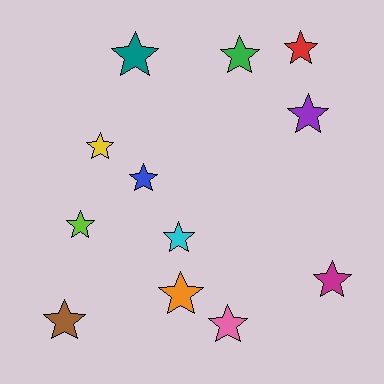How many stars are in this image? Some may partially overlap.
There are 12 stars.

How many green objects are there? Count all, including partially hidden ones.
There is 1 green object.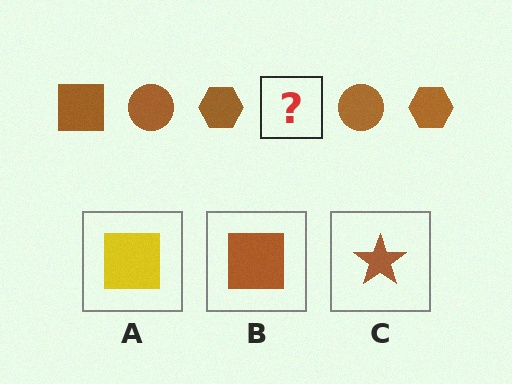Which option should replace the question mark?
Option B.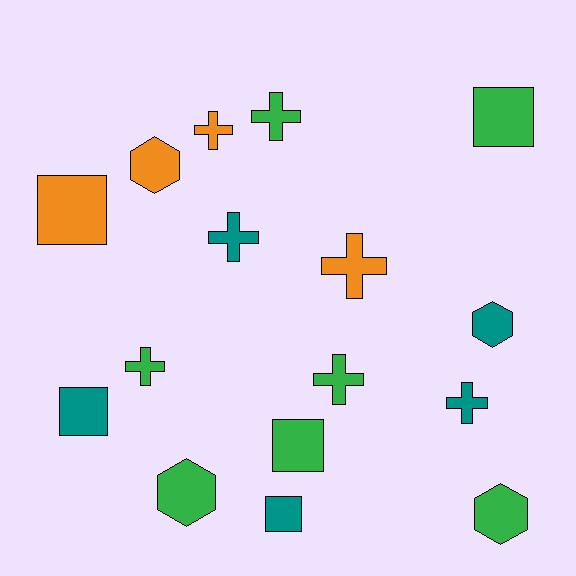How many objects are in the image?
There are 16 objects.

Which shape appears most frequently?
Cross, with 7 objects.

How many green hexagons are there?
There are 2 green hexagons.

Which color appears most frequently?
Green, with 7 objects.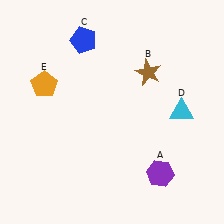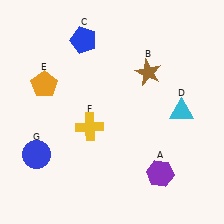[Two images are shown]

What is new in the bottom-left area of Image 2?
A blue circle (G) was added in the bottom-left area of Image 2.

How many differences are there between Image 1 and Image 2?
There are 2 differences between the two images.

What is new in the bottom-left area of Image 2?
A yellow cross (F) was added in the bottom-left area of Image 2.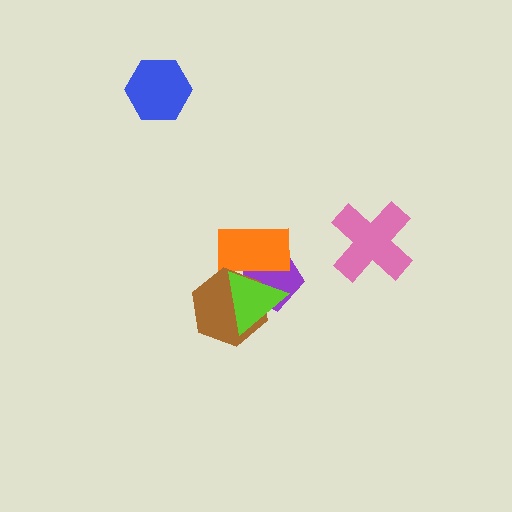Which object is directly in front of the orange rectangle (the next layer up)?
The brown hexagon is directly in front of the orange rectangle.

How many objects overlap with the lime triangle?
3 objects overlap with the lime triangle.